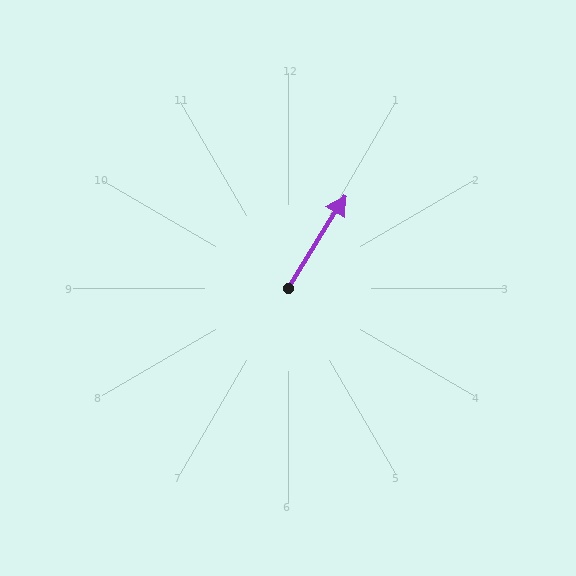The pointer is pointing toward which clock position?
Roughly 1 o'clock.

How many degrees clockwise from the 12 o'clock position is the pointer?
Approximately 32 degrees.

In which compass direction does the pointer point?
Northeast.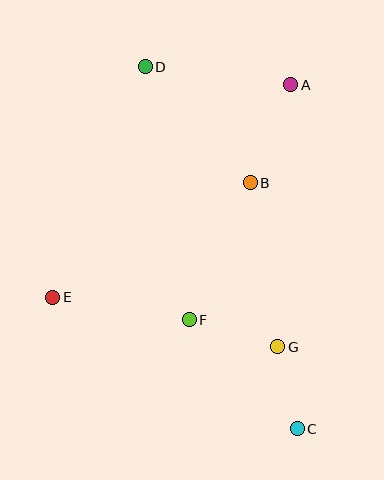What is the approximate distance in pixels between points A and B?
The distance between A and B is approximately 106 pixels.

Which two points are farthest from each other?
Points C and D are farthest from each other.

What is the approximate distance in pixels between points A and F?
The distance between A and F is approximately 256 pixels.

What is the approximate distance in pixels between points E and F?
The distance between E and F is approximately 138 pixels.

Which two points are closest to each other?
Points C and G are closest to each other.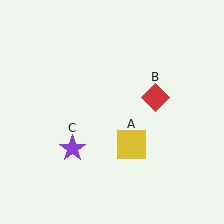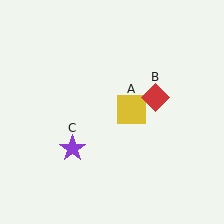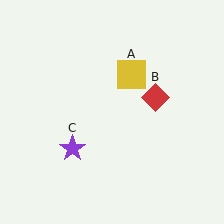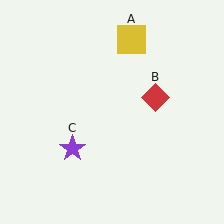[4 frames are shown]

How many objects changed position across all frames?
1 object changed position: yellow square (object A).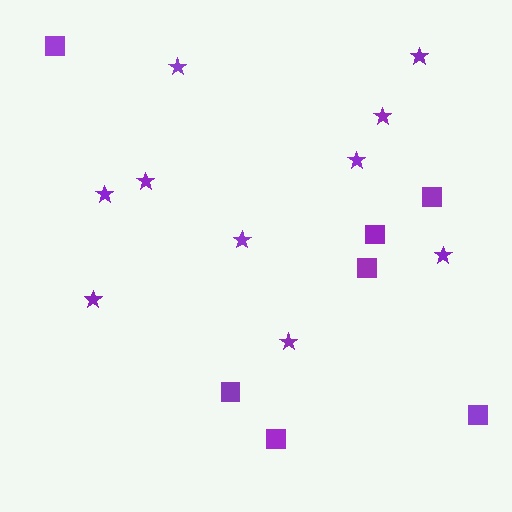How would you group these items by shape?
There are 2 groups: one group of squares (7) and one group of stars (10).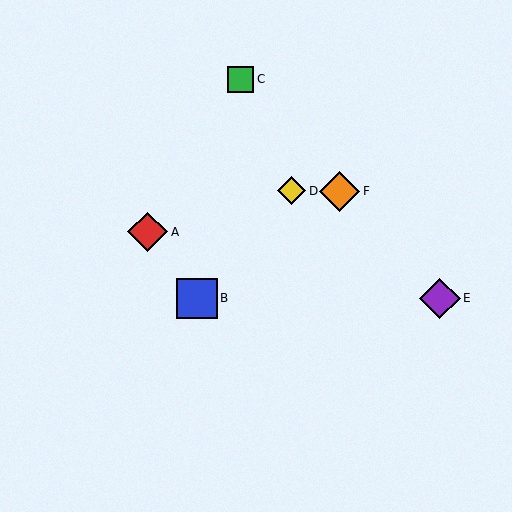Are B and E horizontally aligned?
Yes, both are at y≈298.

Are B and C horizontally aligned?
No, B is at y≈298 and C is at y≈79.